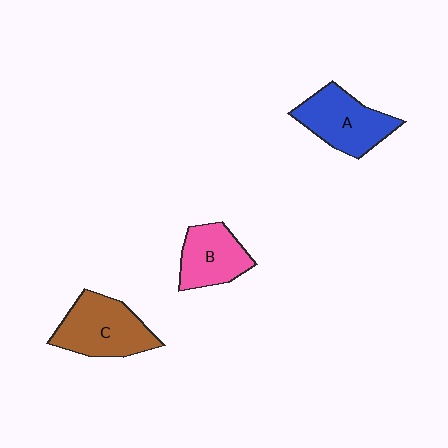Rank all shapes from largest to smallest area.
From largest to smallest: C (brown), A (blue), B (pink).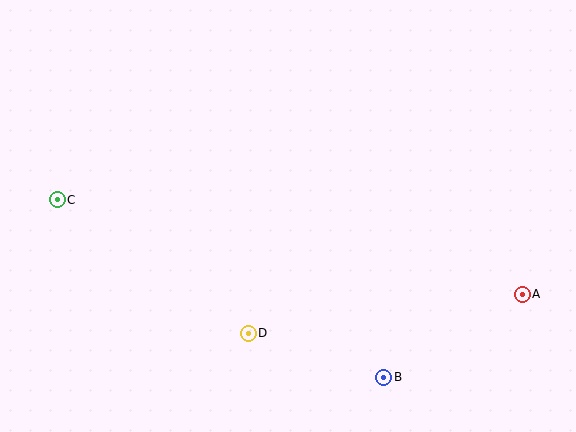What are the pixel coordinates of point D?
Point D is at (248, 333).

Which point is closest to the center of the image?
Point D at (248, 333) is closest to the center.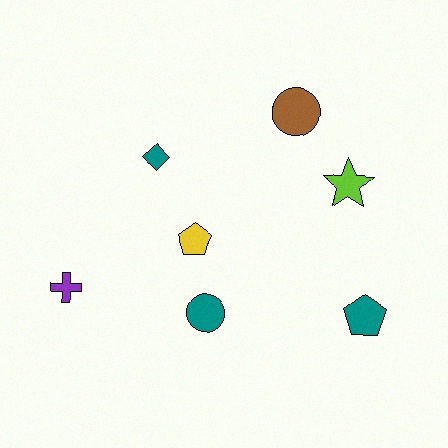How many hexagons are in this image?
There are no hexagons.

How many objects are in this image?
There are 7 objects.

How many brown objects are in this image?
There is 1 brown object.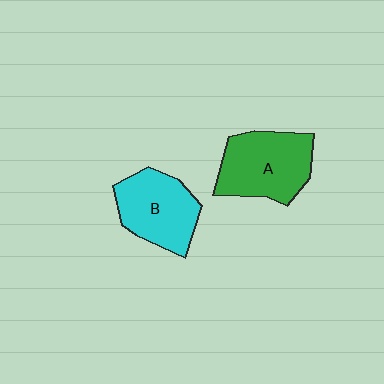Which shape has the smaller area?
Shape B (cyan).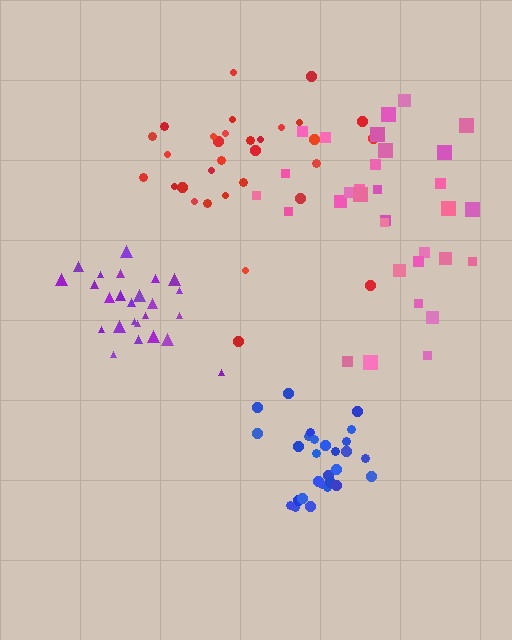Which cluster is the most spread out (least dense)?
Pink.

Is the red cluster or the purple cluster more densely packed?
Purple.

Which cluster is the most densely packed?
Purple.